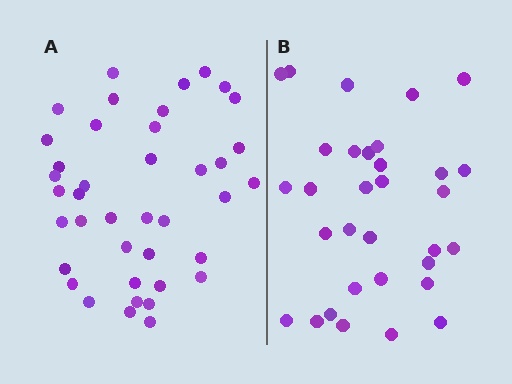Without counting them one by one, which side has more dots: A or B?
Region A (the left region) has more dots.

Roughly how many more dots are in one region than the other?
Region A has roughly 8 or so more dots than region B.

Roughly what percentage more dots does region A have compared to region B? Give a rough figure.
About 25% more.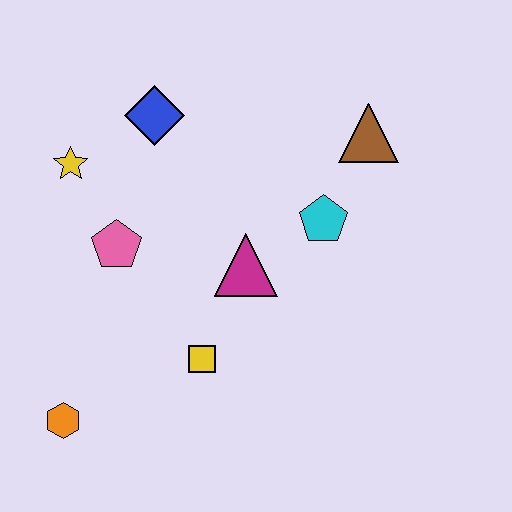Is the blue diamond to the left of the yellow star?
No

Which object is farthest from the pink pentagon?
The brown triangle is farthest from the pink pentagon.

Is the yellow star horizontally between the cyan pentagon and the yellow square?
No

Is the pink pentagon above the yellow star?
No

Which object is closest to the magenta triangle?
The cyan pentagon is closest to the magenta triangle.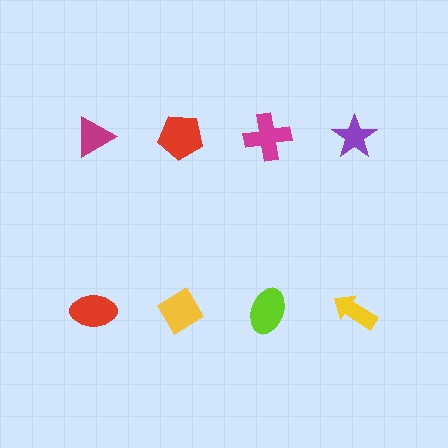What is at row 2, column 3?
A lime ellipse.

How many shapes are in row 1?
4 shapes.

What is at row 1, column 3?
A magenta cross.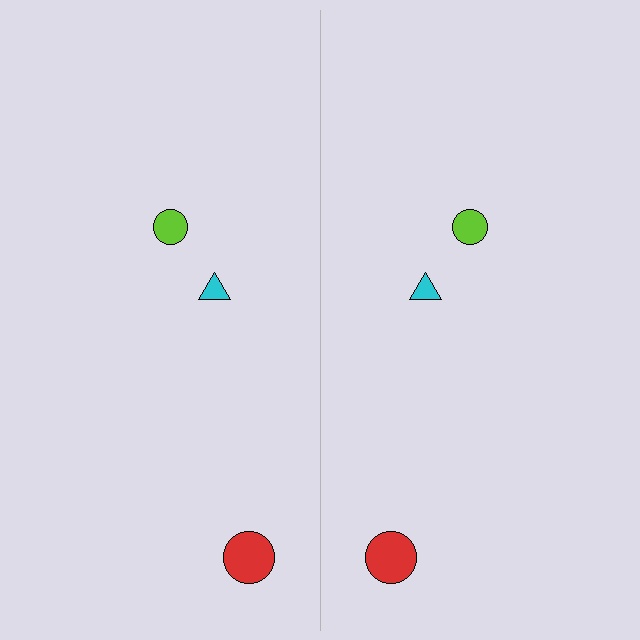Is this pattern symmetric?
Yes, this pattern has bilateral (reflection) symmetry.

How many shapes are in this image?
There are 6 shapes in this image.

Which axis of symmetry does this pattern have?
The pattern has a vertical axis of symmetry running through the center of the image.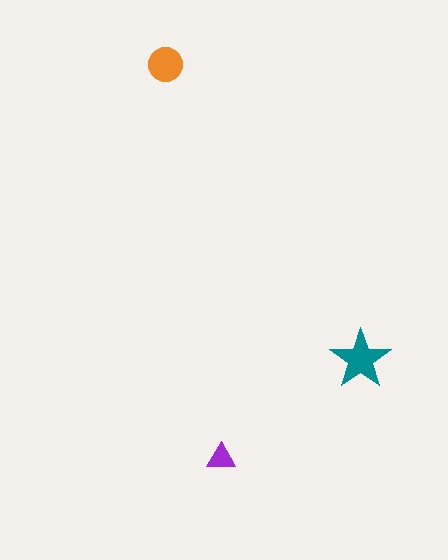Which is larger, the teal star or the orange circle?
The teal star.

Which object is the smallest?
The purple triangle.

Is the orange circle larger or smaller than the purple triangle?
Larger.